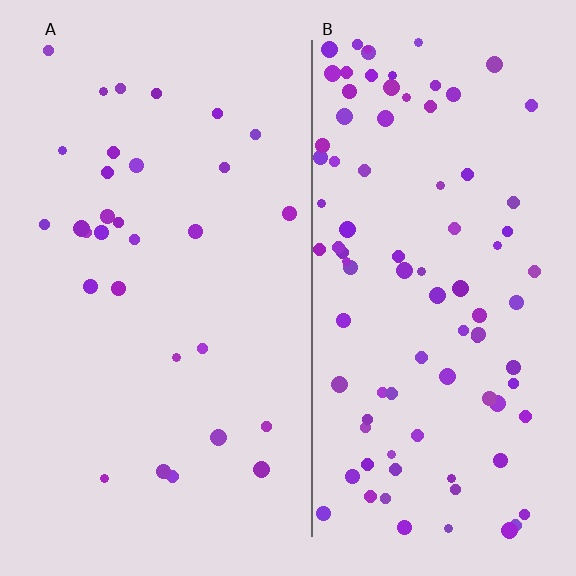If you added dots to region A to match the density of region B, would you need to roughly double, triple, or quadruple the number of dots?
Approximately triple.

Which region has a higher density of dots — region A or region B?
B (the right).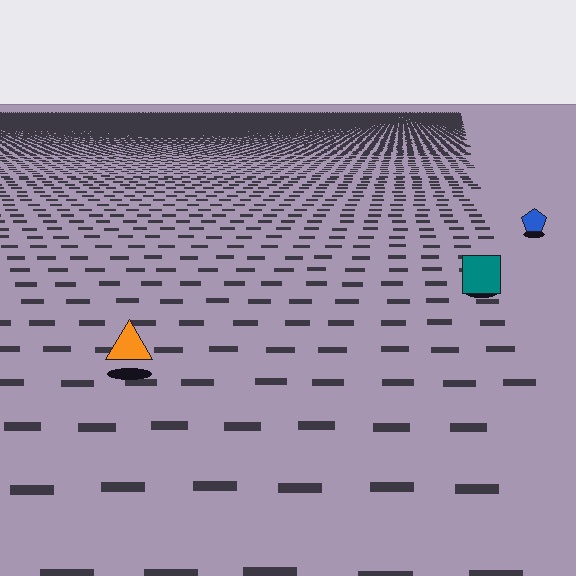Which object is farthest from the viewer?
The blue pentagon is farthest from the viewer. It appears smaller and the ground texture around it is denser.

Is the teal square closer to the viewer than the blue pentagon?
Yes. The teal square is closer — you can tell from the texture gradient: the ground texture is coarser near it.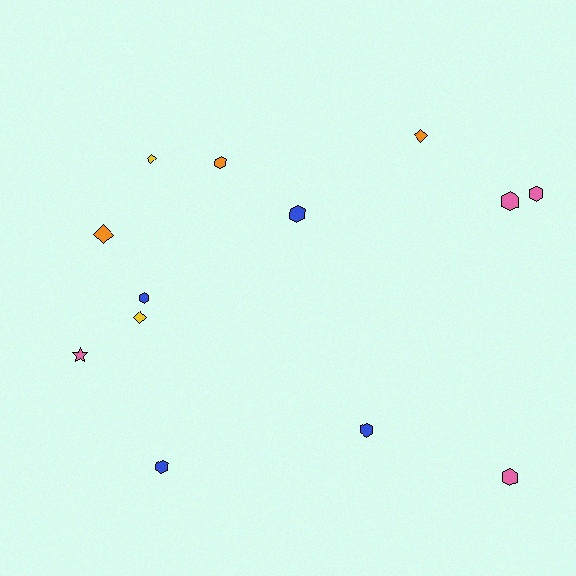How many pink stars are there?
There is 1 pink star.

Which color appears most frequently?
Pink, with 4 objects.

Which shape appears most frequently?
Hexagon, with 8 objects.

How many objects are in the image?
There are 13 objects.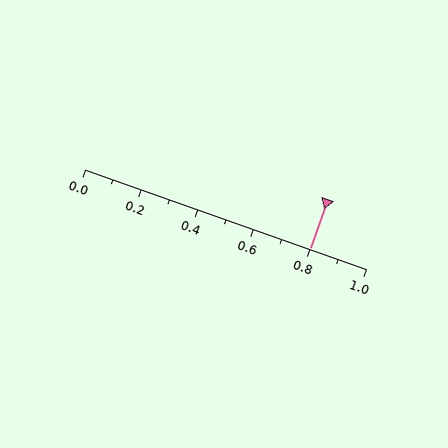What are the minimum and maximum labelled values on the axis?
The axis runs from 0.0 to 1.0.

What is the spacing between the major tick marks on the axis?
The major ticks are spaced 0.2 apart.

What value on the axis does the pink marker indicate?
The marker indicates approximately 0.8.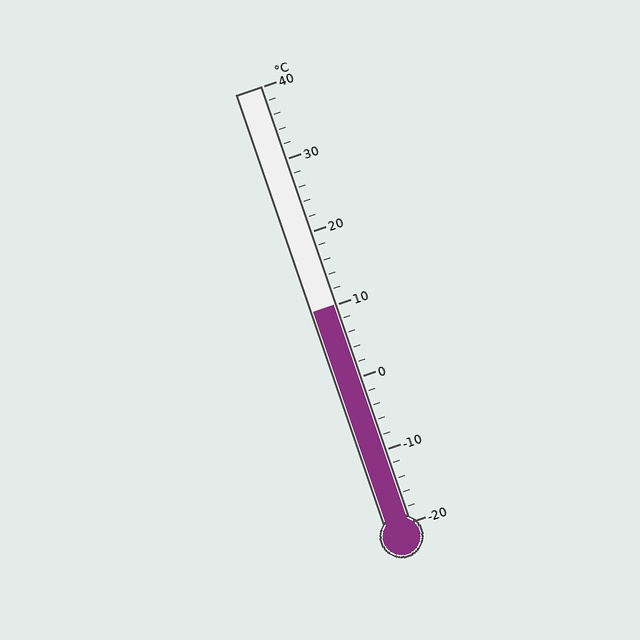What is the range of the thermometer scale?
The thermometer scale ranges from -20°C to 40°C.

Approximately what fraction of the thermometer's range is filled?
The thermometer is filled to approximately 50% of its range.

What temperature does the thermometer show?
The thermometer shows approximately 10°C.